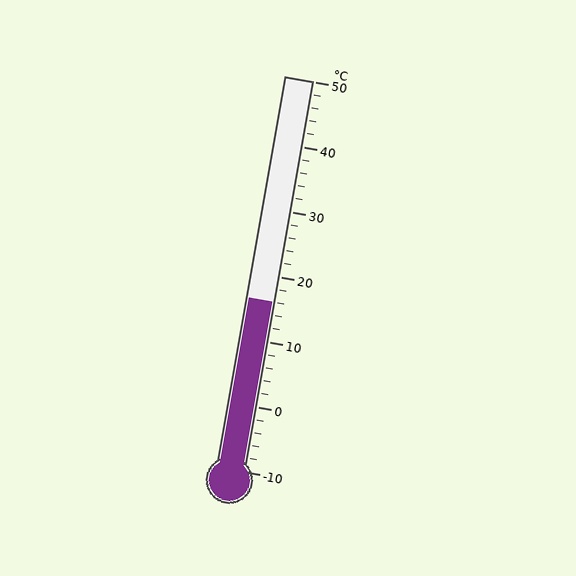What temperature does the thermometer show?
The thermometer shows approximately 16°C.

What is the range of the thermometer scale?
The thermometer scale ranges from -10°C to 50°C.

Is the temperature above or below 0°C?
The temperature is above 0°C.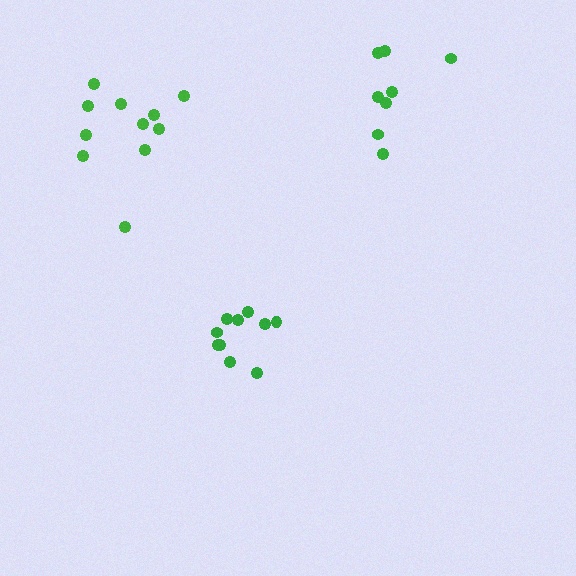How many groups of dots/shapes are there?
There are 3 groups.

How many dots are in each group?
Group 1: 8 dots, Group 2: 11 dots, Group 3: 10 dots (29 total).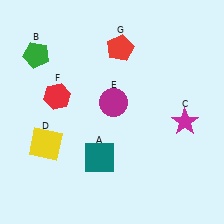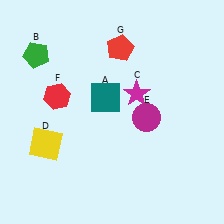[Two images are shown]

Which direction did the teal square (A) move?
The teal square (A) moved up.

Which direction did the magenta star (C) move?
The magenta star (C) moved left.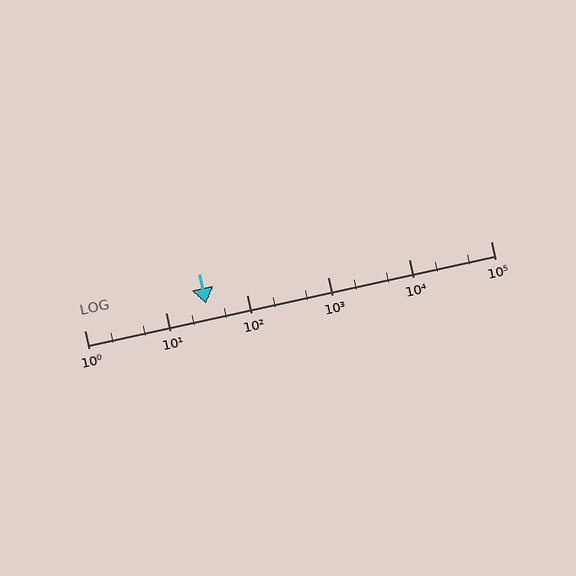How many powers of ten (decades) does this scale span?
The scale spans 5 decades, from 1 to 100000.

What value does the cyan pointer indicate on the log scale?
The pointer indicates approximately 31.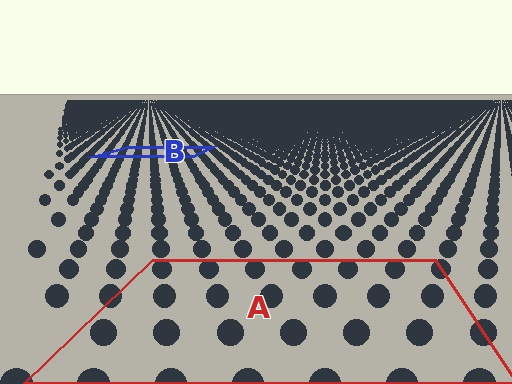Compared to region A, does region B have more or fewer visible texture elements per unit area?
Region B has more texture elements per unit area — they are packed more densely because it is farther away.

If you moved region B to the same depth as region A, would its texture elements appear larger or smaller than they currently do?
They would appear larger. At a closer depth, the same texture elements are projected at a bigger on-screen size.